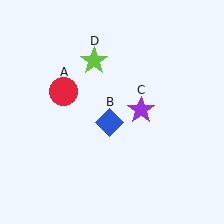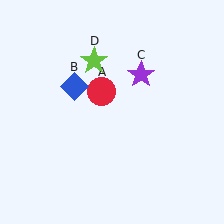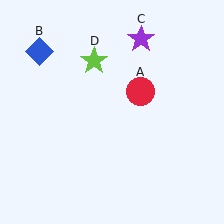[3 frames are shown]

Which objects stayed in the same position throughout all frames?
Lime star (object D) remained stationary.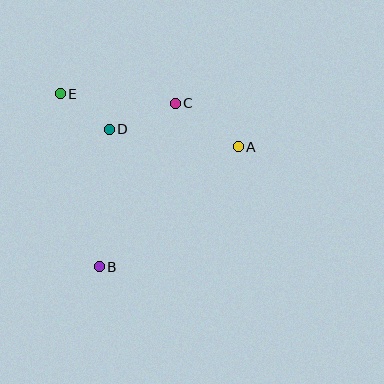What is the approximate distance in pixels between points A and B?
The distance between A and B is approximately 184 pixels.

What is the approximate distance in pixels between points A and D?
The distance between A and D is approximately 130 pixels.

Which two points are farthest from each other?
Points A and E are farthest from each other.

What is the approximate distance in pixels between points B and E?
The distance between B and E is approximately 177 pixels.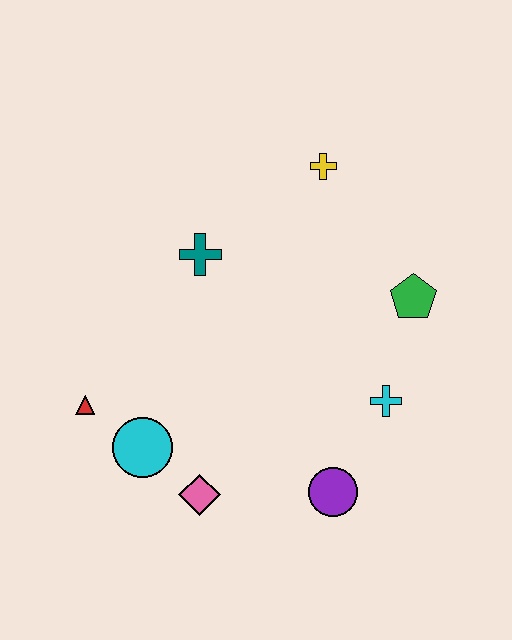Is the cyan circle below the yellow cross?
Yes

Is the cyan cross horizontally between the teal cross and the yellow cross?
No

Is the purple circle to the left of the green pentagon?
Yes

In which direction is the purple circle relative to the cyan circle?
The purple circle is to the right of the cyan circle.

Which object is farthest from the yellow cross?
The pink diamond is farthest from the yellow cross.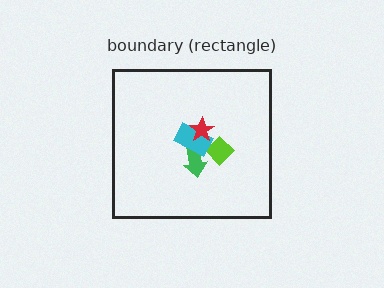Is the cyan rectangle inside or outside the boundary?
Inside.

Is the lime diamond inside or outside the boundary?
Inside.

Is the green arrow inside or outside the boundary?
Inside.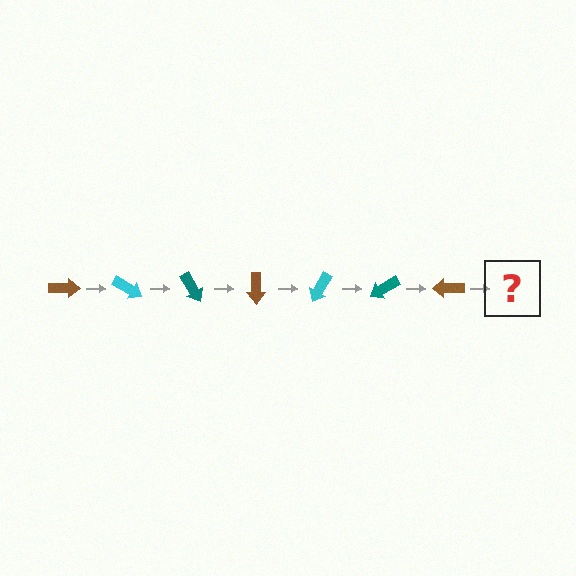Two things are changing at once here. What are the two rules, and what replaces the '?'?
The two rules are that it rotates 30 degrees each step and the color cycles through brown, cyan, and teal. The '?' should be a cyan arrow, rotated 210 degrees from the start.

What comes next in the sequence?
The next element should be a cyan arrow, rotated 210 degrees from the start.